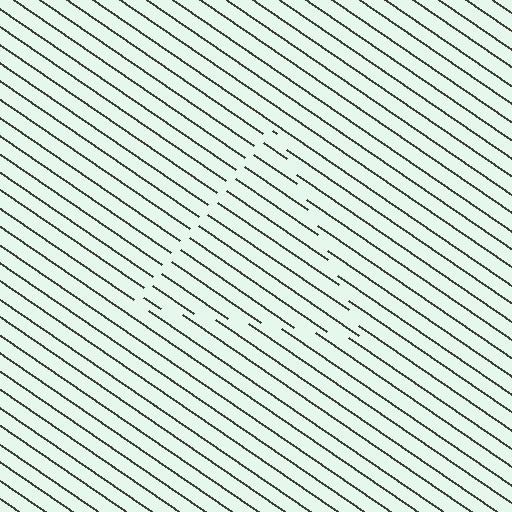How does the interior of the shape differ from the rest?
The interior of the shape contains the same grating, shifted by half a period — the contour is defined by the phase discontinuity where line-ends from the inner and outer gratings abut.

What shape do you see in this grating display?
An illusory triangle. The interior of the shape contains the same grating, shifted by half a period — the contour is defined by the phase discontinuity where line-ends from the inner and outer gratings abut.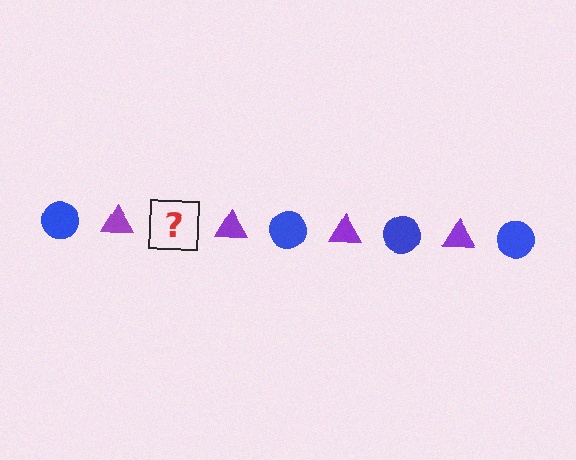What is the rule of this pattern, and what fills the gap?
The rule is that the pattern alternates between blue circle and purple triangle. The gap should be filled with a blue circle.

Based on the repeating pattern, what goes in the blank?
The blank should be a blue circle.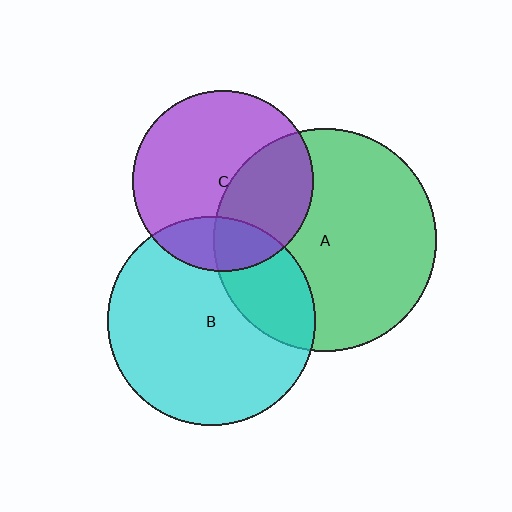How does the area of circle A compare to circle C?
Approximately 1.5 times.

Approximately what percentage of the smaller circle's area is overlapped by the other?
Approximately 20%.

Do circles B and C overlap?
Yes.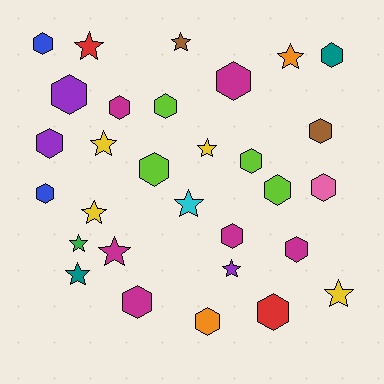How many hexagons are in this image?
There are 18 hexagons.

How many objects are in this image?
There are 30 objects.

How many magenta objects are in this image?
There are 6 magenta objects.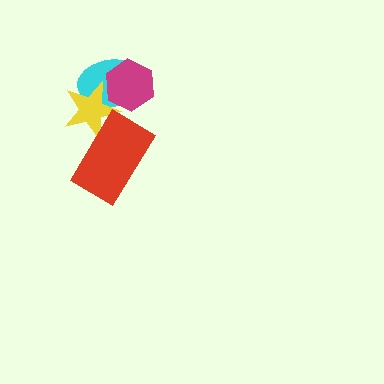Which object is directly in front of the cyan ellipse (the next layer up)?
The yellow star is directly in front of the cyan ellipse.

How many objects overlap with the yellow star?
3 objects overlap with the yellow star.